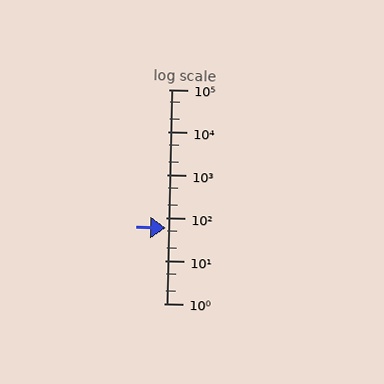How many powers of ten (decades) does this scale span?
The scale spans 5 decades, from 1 to 100000.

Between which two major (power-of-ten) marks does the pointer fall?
The pointer is between 10 and 100.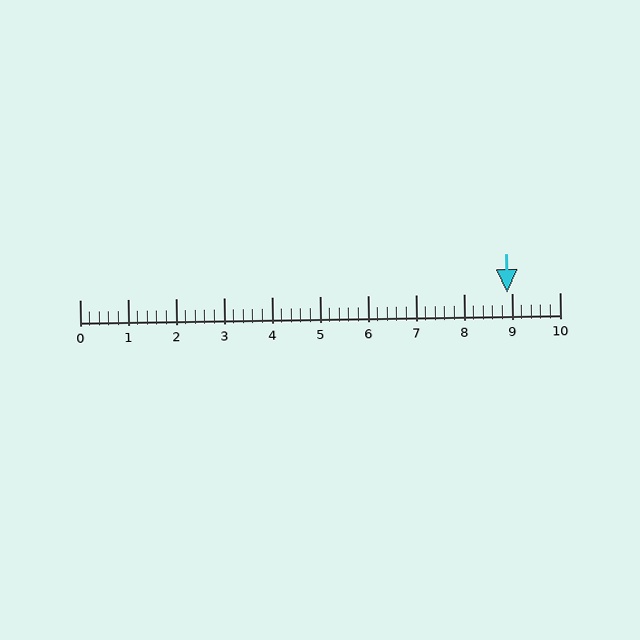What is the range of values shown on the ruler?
The ruler shows values from 0 to 10.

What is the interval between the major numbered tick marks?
The major tick marks are spaced 1 units apart.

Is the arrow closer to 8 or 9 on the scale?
The arrow is closer to 9.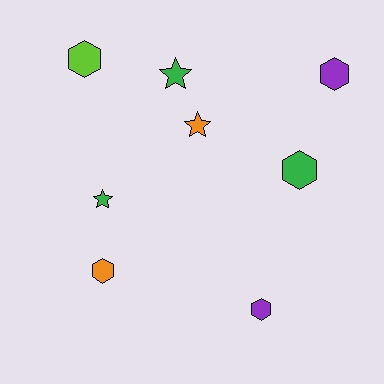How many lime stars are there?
There are no lime stars.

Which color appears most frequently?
Green, with 3 objects.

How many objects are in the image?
There are 8 objects.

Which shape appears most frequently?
Hexagon, with 5 objects.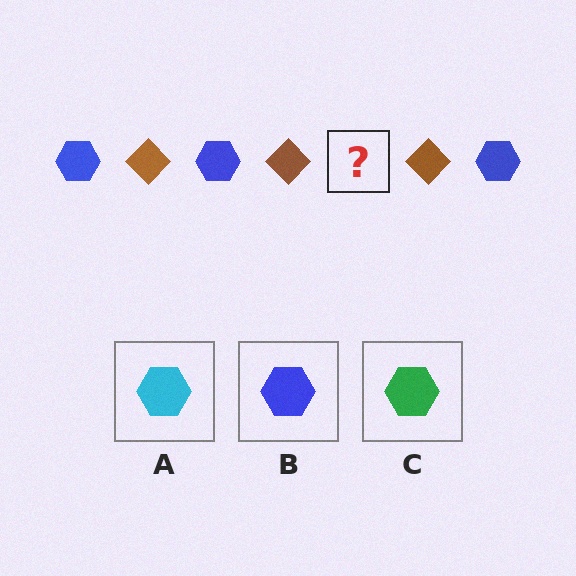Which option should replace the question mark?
Option B.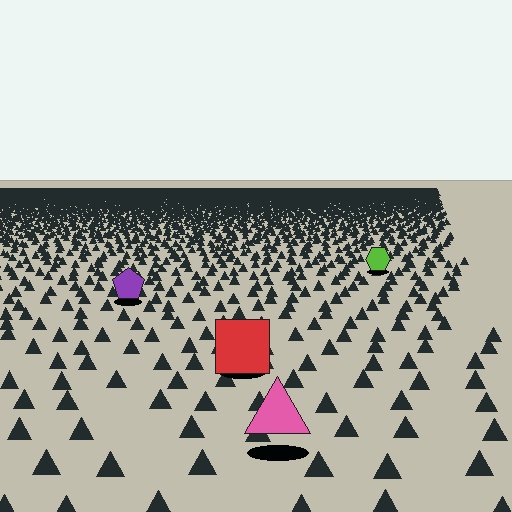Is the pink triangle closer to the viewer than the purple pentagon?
Yes. The pink triangle is closer — you can tell from the texture gradient: the ground texture is coarser near it.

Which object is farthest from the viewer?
The lime hexagon is farthest from the viewer. It appears smaller and the ground texture around it is denser.